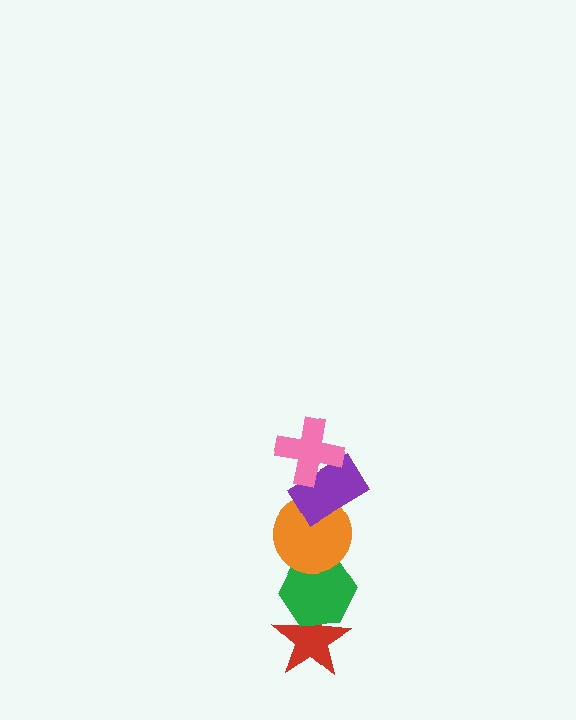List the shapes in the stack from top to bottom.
From top to bottom: the pink cross, the purple rectangle, the orange circle, the green hexagon, the red star.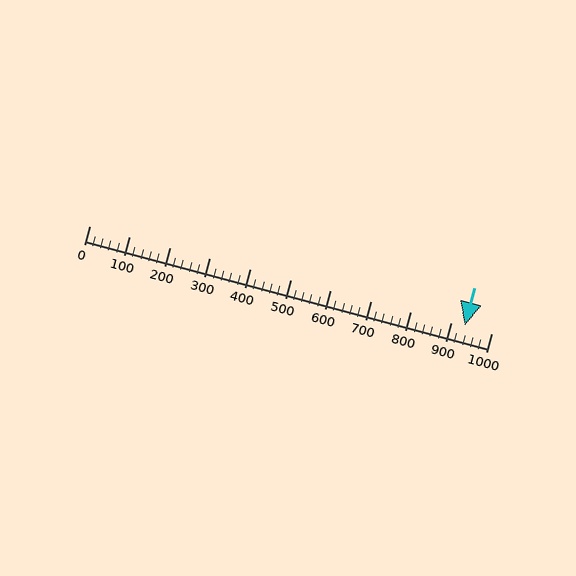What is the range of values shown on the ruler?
The ruler shows values from 0 to 1000.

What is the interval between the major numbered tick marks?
The major tick marks are spaced 100 units apart.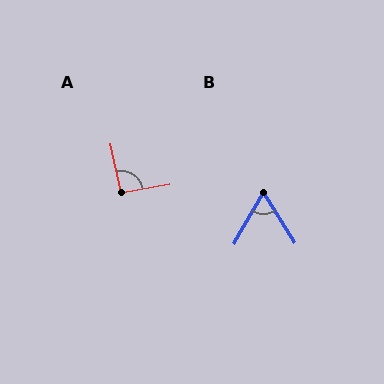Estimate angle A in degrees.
Approximately 93 degrees.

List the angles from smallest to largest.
B (62°), A (93°).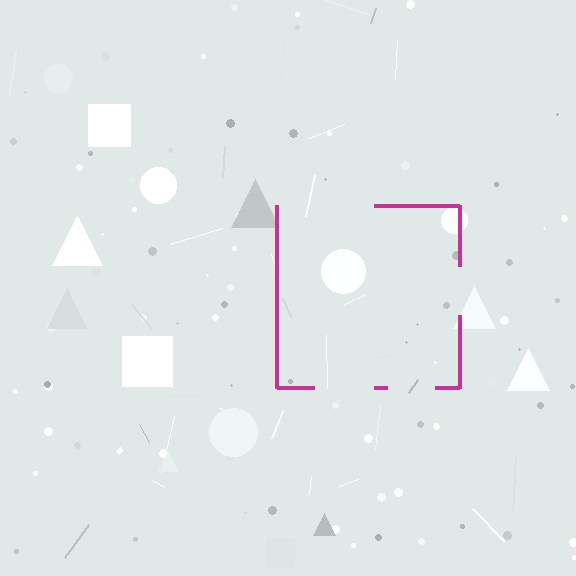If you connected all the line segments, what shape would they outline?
They would outline a square.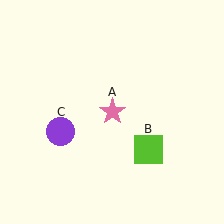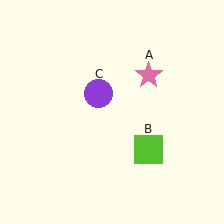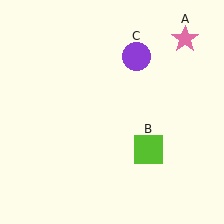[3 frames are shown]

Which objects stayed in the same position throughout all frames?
Lime square (object B) remained stationary.